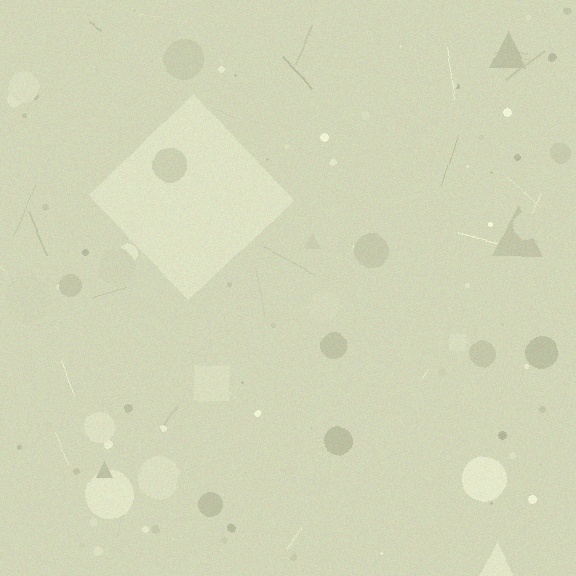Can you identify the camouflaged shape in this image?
The camouflaged shape is a diamond.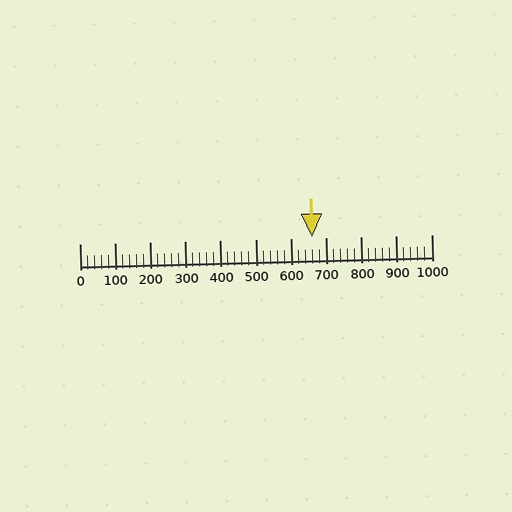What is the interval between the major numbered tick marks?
The major tick marks are spaced 100 units apart.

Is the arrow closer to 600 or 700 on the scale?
The arrow is closer to 700.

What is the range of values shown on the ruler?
The ruler shows values from 0 to 1000.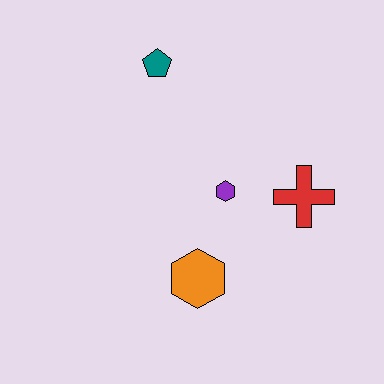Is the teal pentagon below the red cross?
No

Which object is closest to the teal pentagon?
The purple hexagon is closest to the teal pentagon.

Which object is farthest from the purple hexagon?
The teal pentagon is farthest from the purple hexagon.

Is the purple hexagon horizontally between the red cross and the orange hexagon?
Yes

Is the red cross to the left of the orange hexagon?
No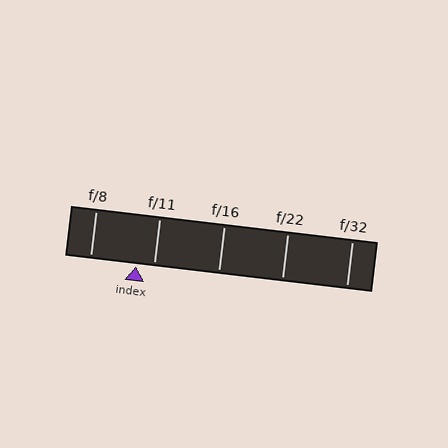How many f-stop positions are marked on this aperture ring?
There are 5 f-stop positions marked.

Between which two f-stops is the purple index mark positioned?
The index mark is between f/8 and f/11.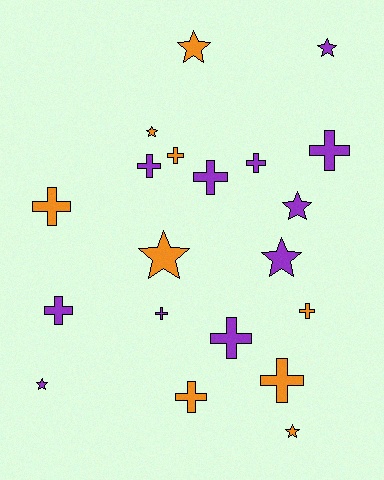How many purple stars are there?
There are 4 purple stars.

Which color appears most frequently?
Purple, with 11 objects.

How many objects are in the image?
There are 20 objects.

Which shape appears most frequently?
Cross, with 12 objects.